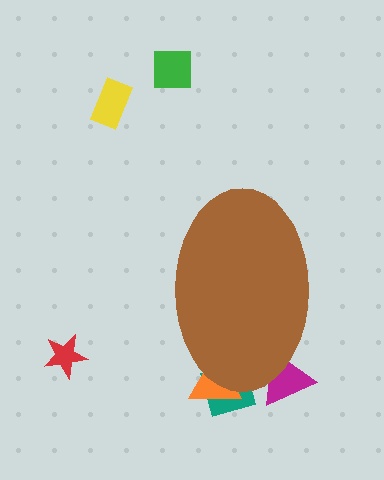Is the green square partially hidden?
No, the green square is fully visible.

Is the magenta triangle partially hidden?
Yes, the magenta triangle is partially hidden behind the brown ellipse.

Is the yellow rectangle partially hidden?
No, the yellow rectangle is fully visible.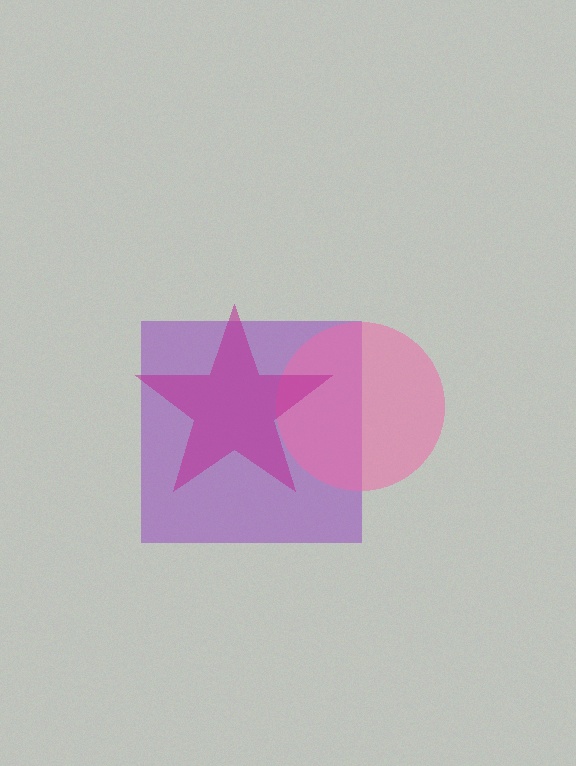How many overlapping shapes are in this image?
There are 3 overlapping shapes in the image.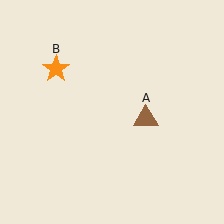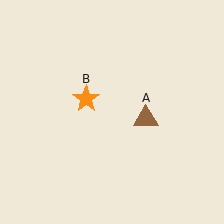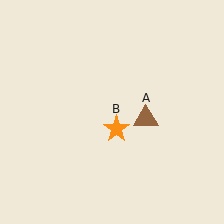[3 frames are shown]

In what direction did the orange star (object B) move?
The orange star (object B) moved down and to the right.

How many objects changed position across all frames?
1 object changed position: orange star (object B).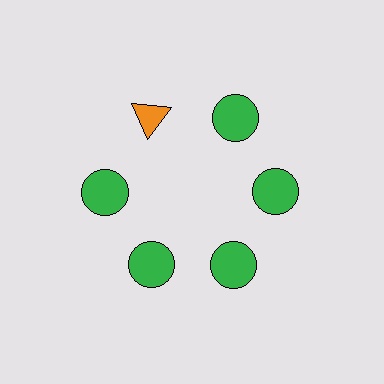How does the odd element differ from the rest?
It differs in both color (orange instead of green) and shape (triangle instead of circle).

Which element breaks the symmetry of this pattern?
The orange triangle at roughly the 11 o'clock position breaks the symmetry. All other shapes are green circles.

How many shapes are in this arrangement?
There are 6 shapes arranged in a ring pattern.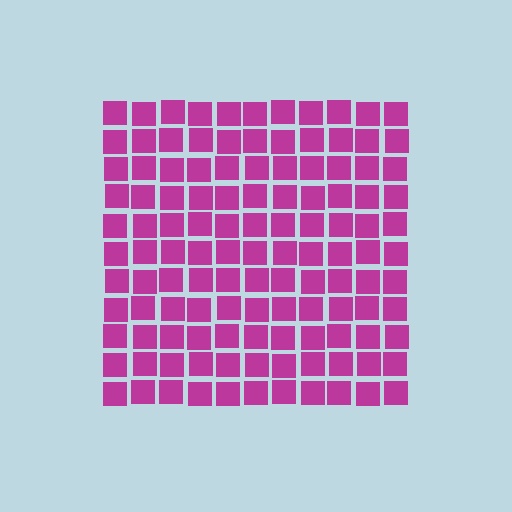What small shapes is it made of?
It is made of small squares.